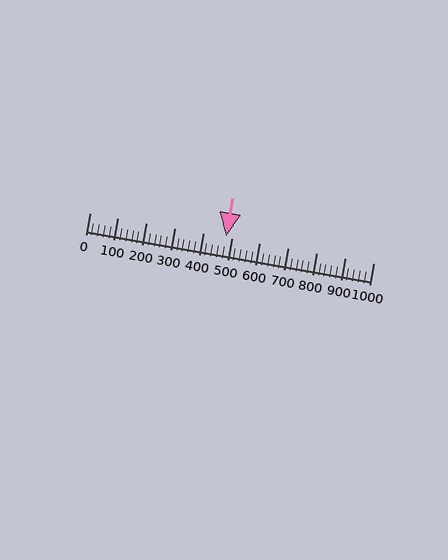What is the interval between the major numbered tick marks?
The major tick marks are spaced 100 units apart.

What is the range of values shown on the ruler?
The ruler shows values from 0 to 1000.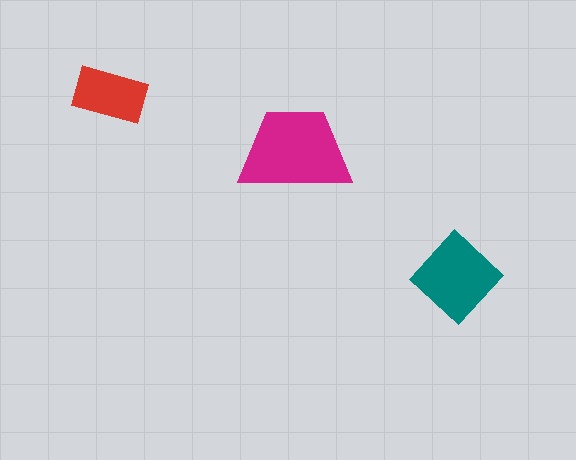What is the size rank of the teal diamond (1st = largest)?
2nd.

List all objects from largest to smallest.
The magenta trapezoid, the teal diamond, the red rectangle.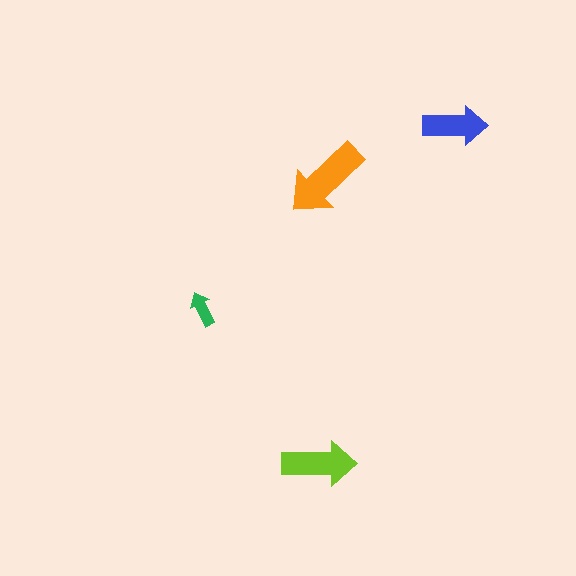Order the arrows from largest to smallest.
the orange one, the lime one, the blue one, the green one.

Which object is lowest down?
The lime arrow is bottommost.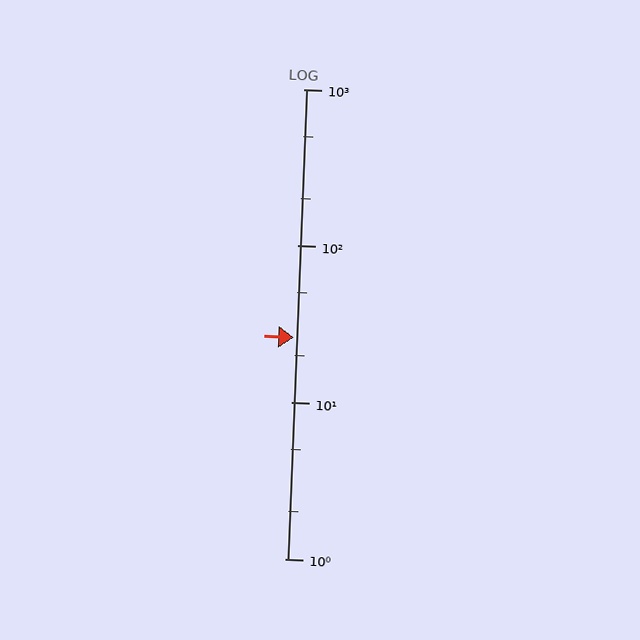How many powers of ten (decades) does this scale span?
The scale spans 3 decades, from 1 to 1000.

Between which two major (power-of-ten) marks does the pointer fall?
The pointer is between 10 and 100.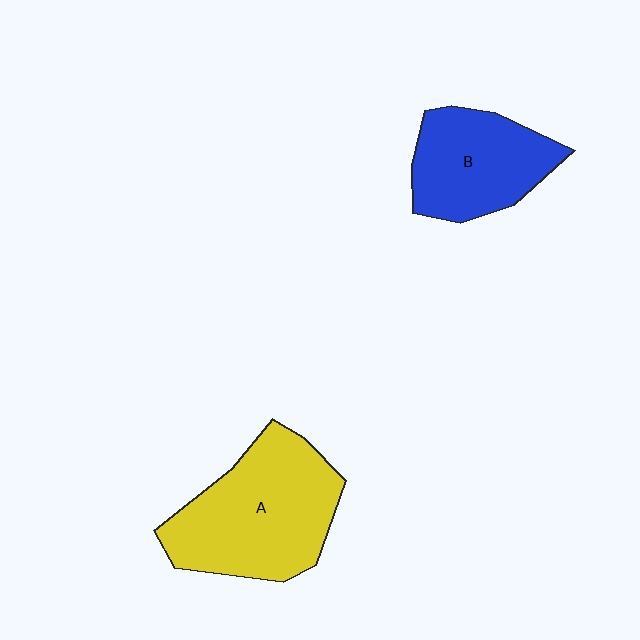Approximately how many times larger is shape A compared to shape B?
Approximately 1.4 times.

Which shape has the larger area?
Shape A (yellow).